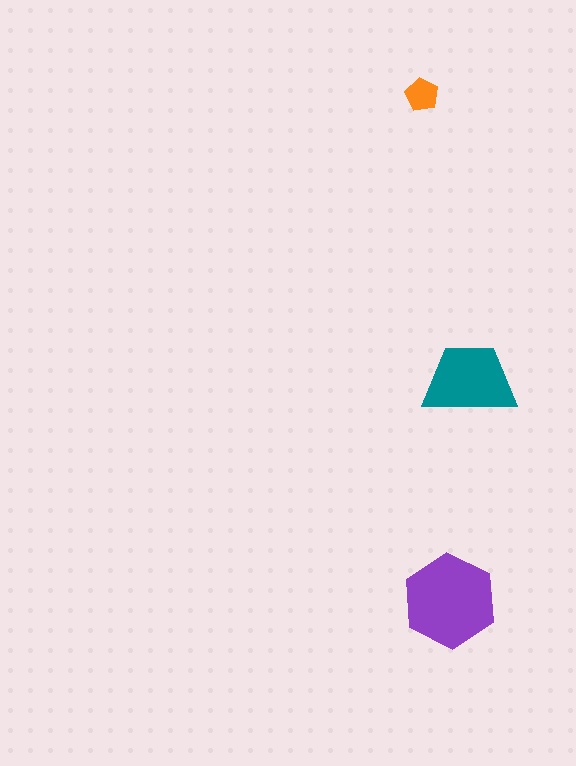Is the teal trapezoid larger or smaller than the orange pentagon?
Larger.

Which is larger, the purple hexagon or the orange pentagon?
The purple hexagon.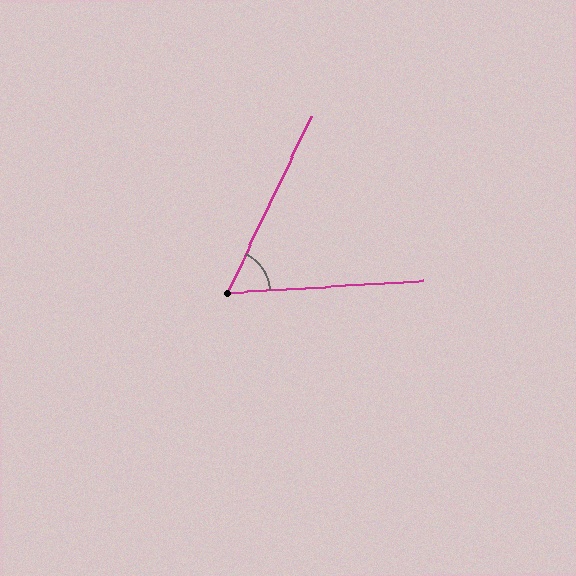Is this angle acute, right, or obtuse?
It is acute.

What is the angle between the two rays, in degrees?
Approximately 61 degrees.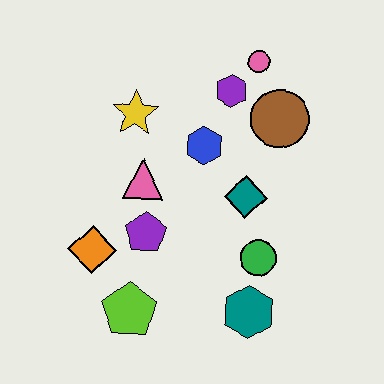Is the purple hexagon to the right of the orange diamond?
Yes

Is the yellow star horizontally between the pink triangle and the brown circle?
No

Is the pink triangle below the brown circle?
Yes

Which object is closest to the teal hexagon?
The green circle is closest to the teal hexagon.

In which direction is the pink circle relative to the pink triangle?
The pink circle is above the pink triangle.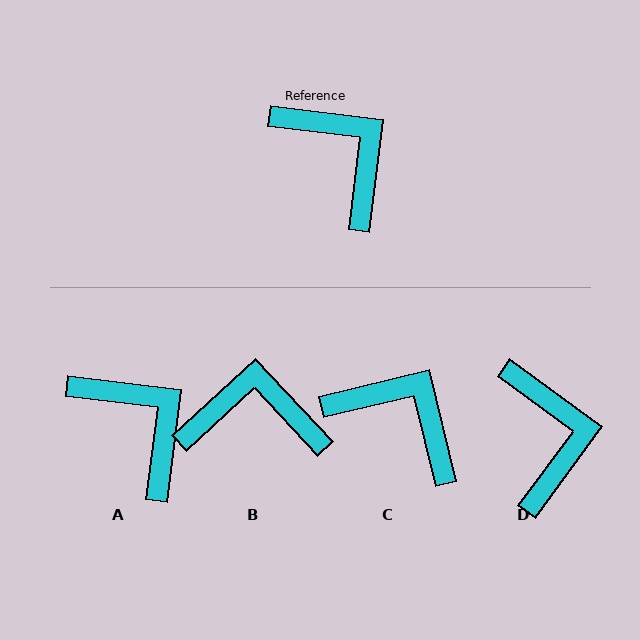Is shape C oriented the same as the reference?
No, it is off by about 21 degrees.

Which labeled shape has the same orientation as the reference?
A.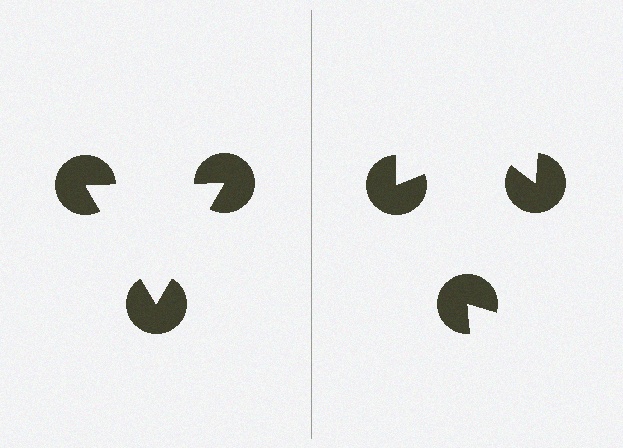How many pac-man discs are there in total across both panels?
6 — 3 on each side.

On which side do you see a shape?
An illusory triangle appears on the left side. On the right side the wedge cuts are rotated, so no coherent shape forms.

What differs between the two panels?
The pac-man discs are positioned identically on both sides; only the wedge orientations differ. On the left they align to a triangle; on the right they are misaligned.